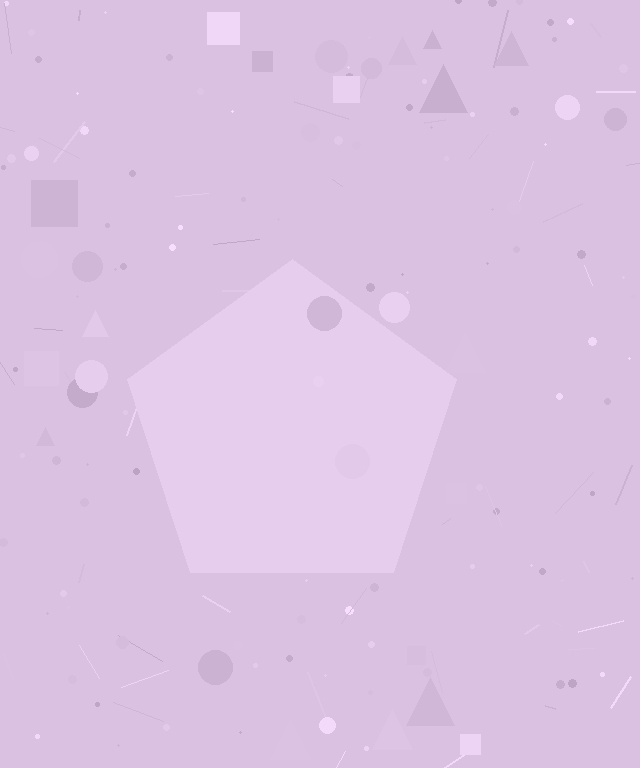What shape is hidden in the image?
A pentagon is hidden in the image.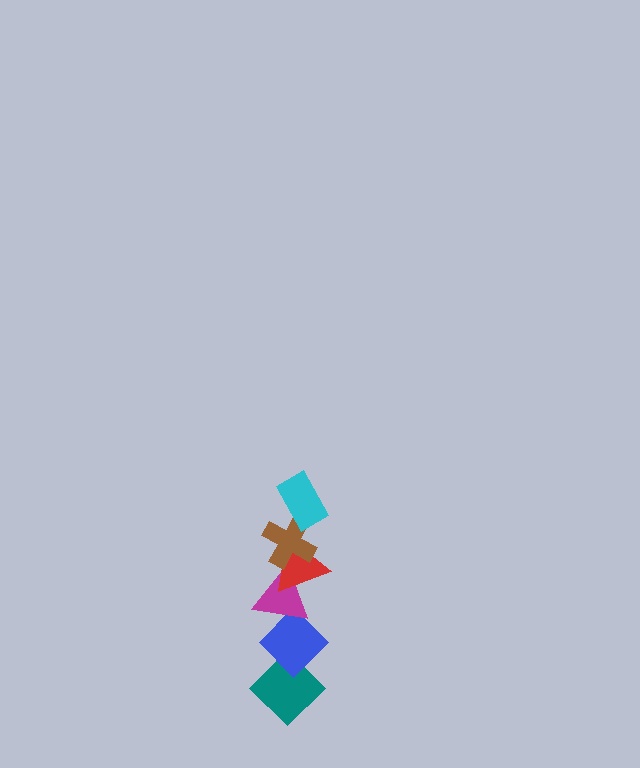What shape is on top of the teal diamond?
The blue diamond is on top of the teal diamond.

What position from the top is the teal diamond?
The teal diamond is 6th from the top.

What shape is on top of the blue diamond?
The magenta triangle is on top of the blue diamond.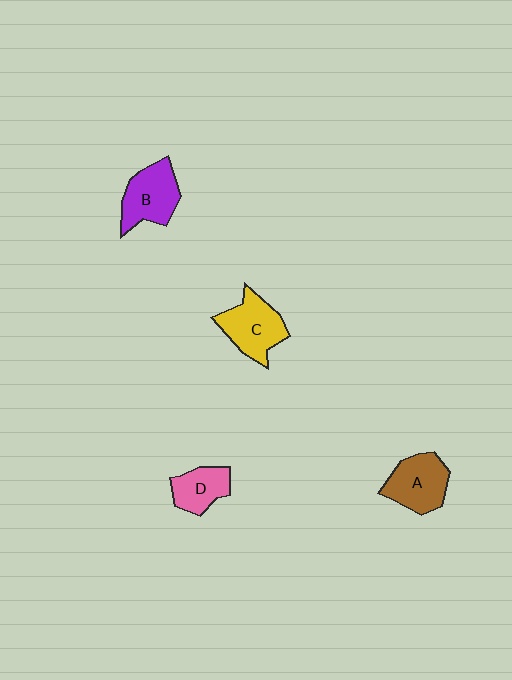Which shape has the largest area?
Shape C (yellow).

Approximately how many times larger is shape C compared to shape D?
Approximately 1.4 times.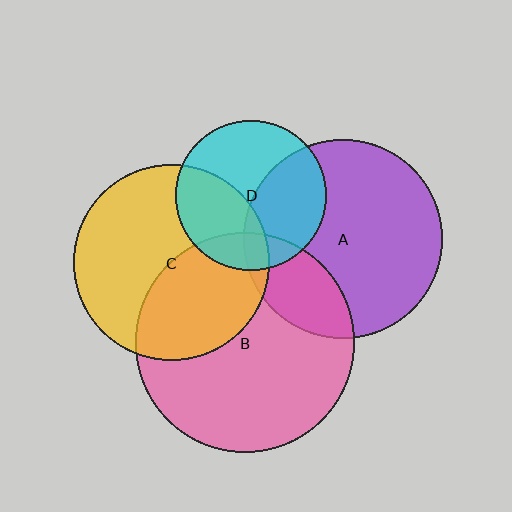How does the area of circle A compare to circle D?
Approximately 1.7 times.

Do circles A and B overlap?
Yes.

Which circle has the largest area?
Circle B (pink).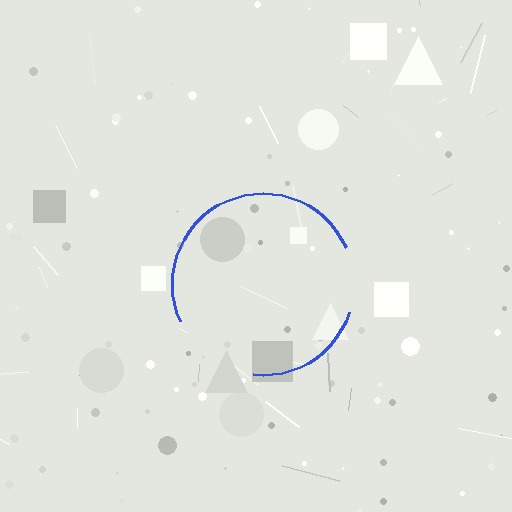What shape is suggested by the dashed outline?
The dashed outline suggests a circle.